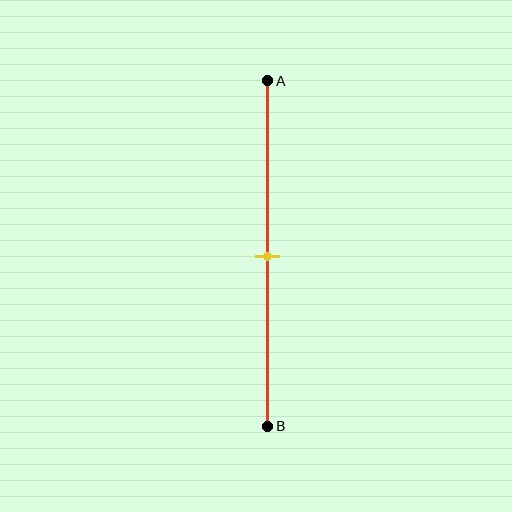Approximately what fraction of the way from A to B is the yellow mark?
The yellow mark is approximately 50% of the way from A to B.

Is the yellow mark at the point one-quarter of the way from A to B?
No, the mark is at about 50% from A, not at the 25% one-quarter point.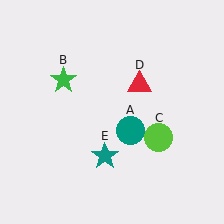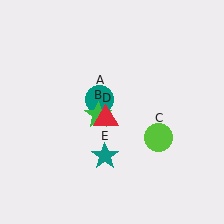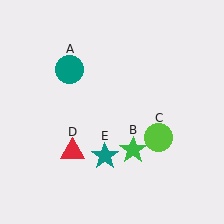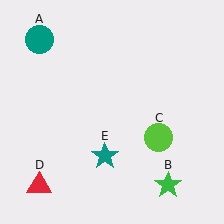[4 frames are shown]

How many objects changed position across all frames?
3 objects changed position: teal circle (object A), green star (object B), red triangle (object D).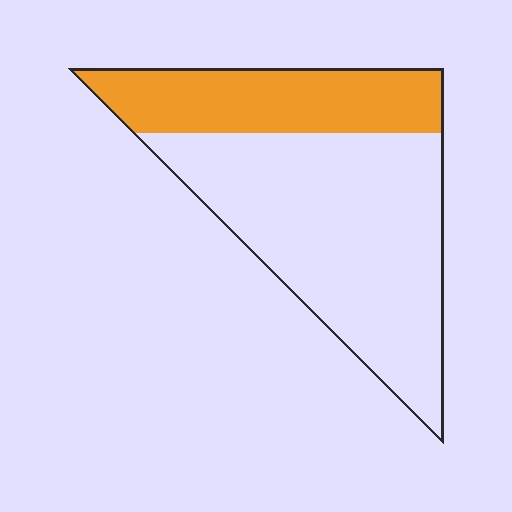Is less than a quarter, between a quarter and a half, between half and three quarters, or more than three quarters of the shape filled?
Between a quarter and a half.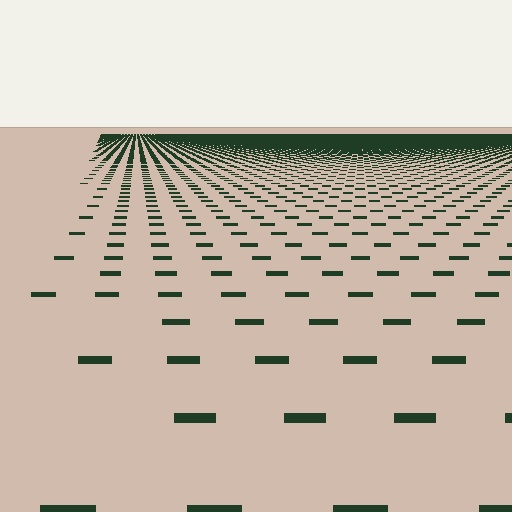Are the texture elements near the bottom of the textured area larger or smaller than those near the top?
Larger. Near the bottom, elements are closer to the viewer and appear at a bigger on-screen size.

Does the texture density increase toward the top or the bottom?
Density increases toward the top.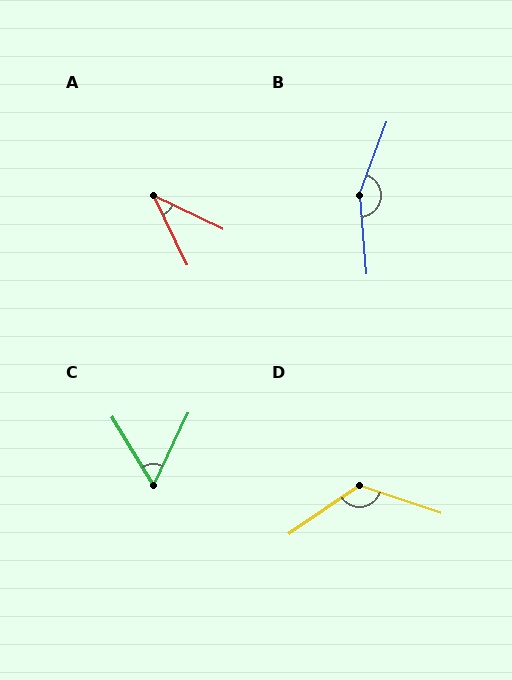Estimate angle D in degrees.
Approximately 127 degrees.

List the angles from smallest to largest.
A (39°), C (56°), D (127°), B (155°).